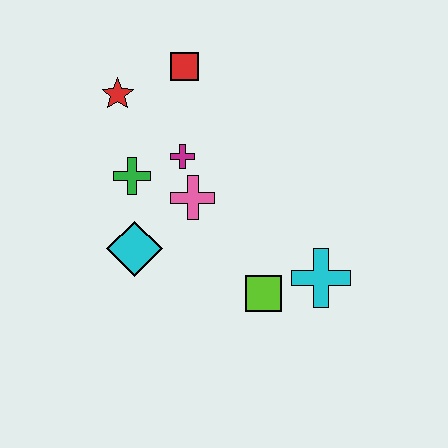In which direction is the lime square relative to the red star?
The lime square is below the red star.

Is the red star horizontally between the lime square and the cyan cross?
No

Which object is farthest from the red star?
The cyan cross is farthest from the red star.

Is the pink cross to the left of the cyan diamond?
No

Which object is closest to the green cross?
The magenta cross is closest to the green cross.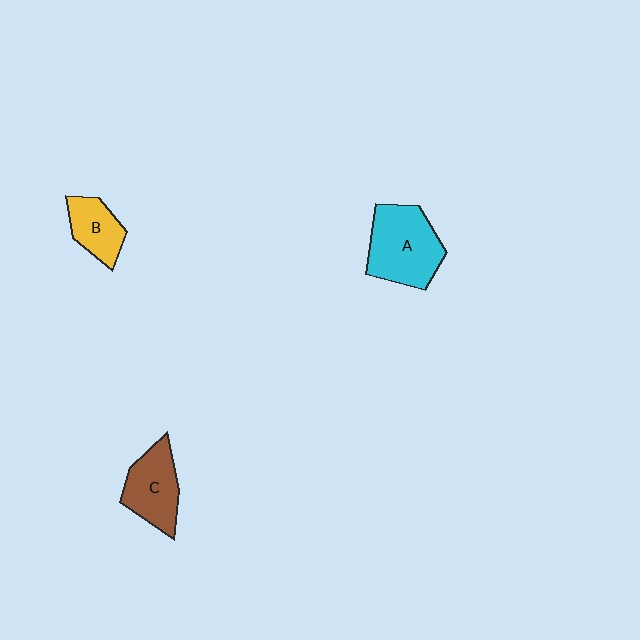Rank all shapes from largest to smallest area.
From largest to smallest: A (cyan), C (brown), B (yellow).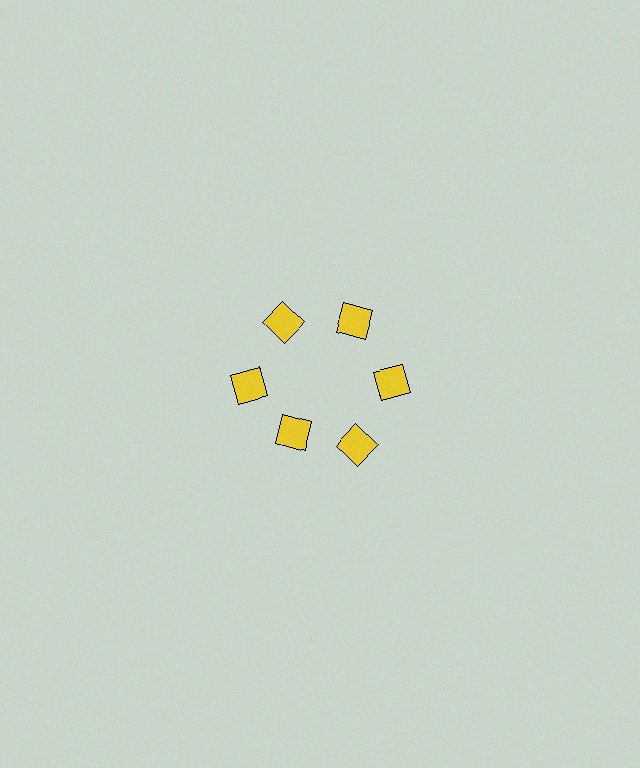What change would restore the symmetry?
The symmetry would be restored by moving it outward, back onto the ring so that all 6 squares sit at equal angles and equal distance from the center.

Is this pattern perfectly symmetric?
No. The 6 yellow squares are arranged in a ring, but one element near the 7 o'clock position is pulled inward toward the center, breaking the 6-fold rotational symmetry.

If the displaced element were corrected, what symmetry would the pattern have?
It would have 6-fold rotational symmetry — the pattern would map onto itself every 60 degrees.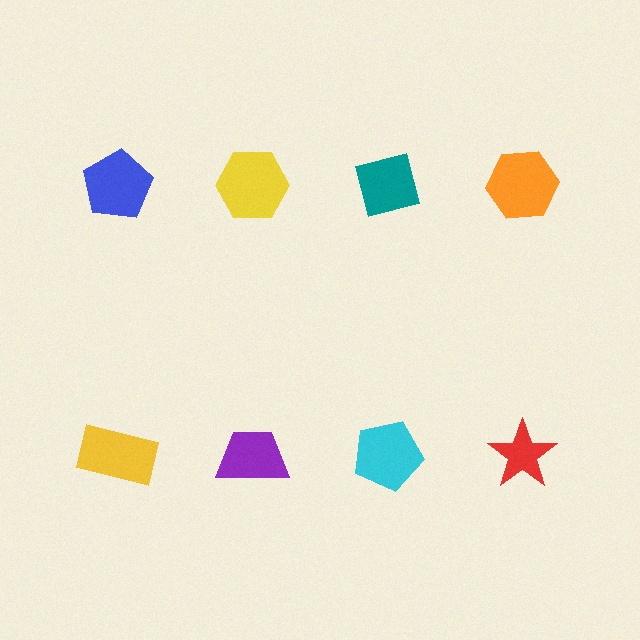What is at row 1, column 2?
A yellow hexagon.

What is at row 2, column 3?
A cyan pentagon.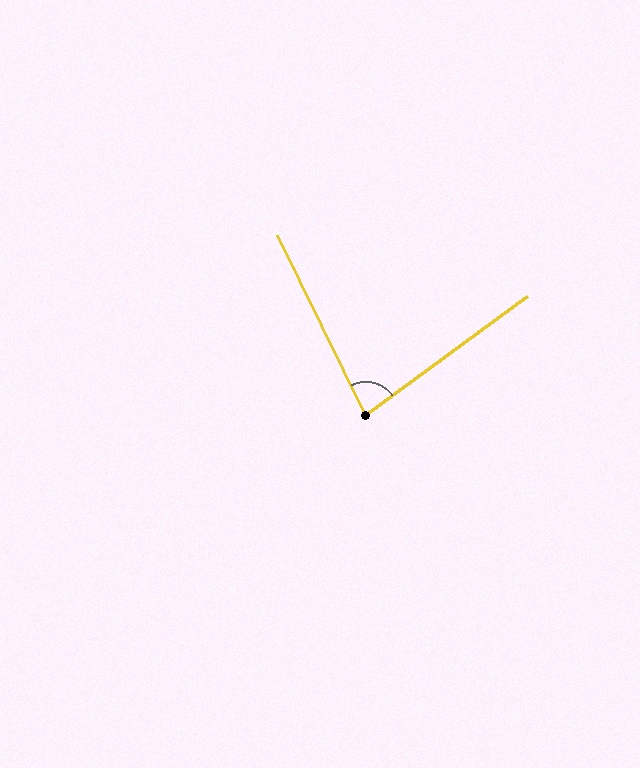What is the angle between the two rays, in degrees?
Approximately 80 degrees.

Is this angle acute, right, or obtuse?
It is acute.